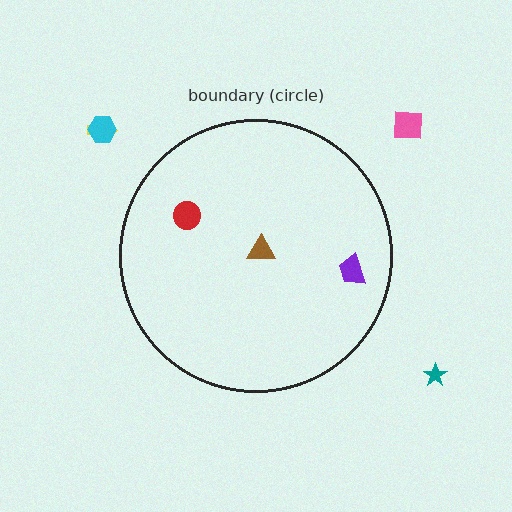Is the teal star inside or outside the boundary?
Outside.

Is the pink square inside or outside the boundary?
Outside.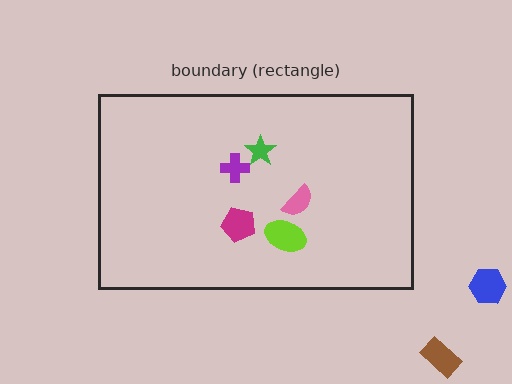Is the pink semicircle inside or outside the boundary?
Inside.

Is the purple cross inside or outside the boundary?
Inside.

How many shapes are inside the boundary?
5 inside, 2 outside.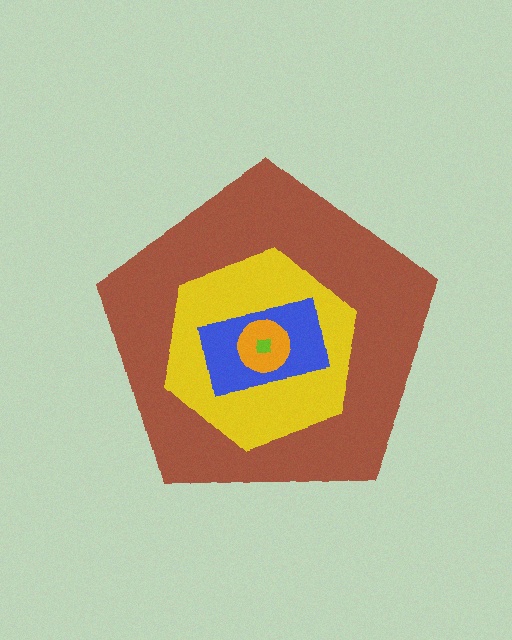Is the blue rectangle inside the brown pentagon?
Yes.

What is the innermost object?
The lime square.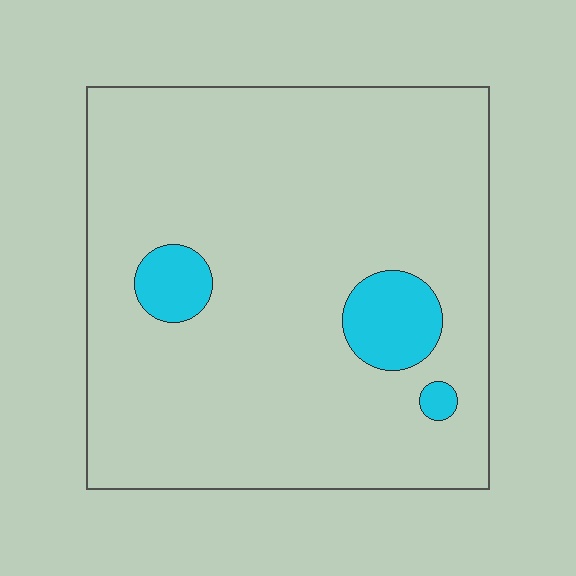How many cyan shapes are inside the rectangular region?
3.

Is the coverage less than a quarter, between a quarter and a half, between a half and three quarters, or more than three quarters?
Less than a quarter.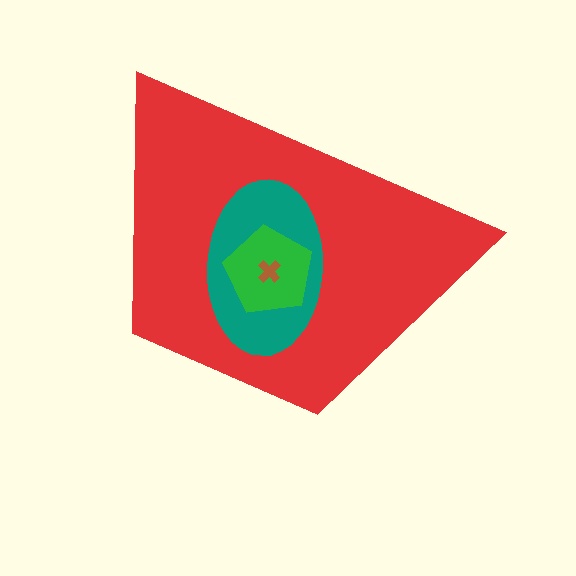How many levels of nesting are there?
4.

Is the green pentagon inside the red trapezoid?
Yes.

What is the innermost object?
The brown cross.